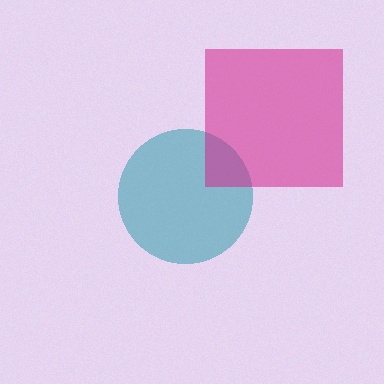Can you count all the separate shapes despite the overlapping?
Yes, there are 2 separate shapes.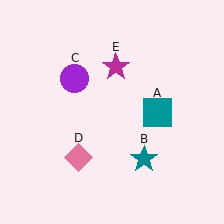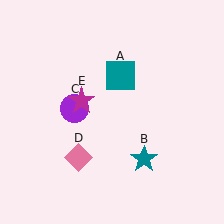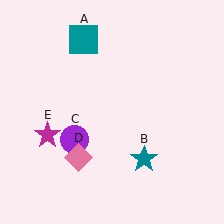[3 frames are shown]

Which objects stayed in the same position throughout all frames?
Teal star (object B) and pink diamond (object D) remained stationary.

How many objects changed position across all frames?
3 objects changed position: teal square (object A), purple circle (object C), magenta star (object E).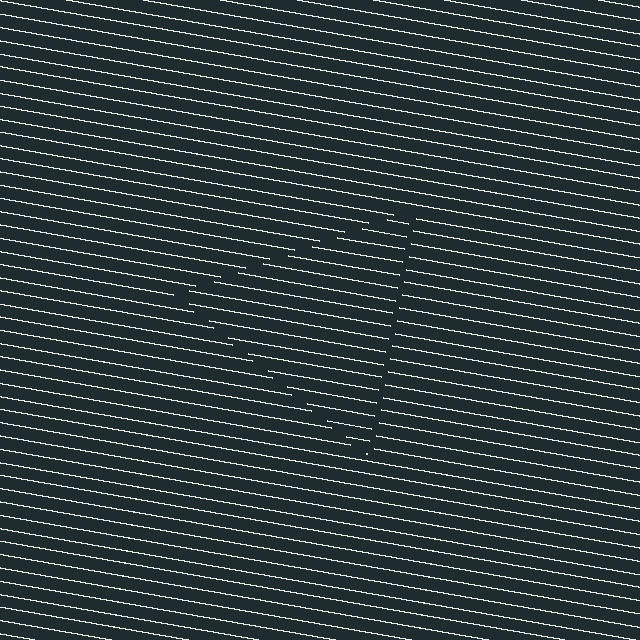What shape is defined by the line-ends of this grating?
An illusory triangle. The interior of the shape contains the same grating, shifted by half a period — the contour is defined by the phase discontinuity where line-ends from the inner and outer gratings abut.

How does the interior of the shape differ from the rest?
The interior of the shape contains the same grating, shifted by half a period — the contour is defined by the phase discontinuity where line-ends from the inner and outer gratings abut.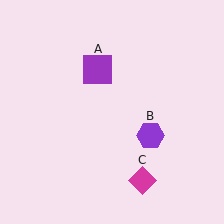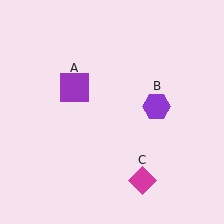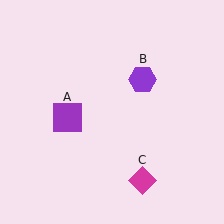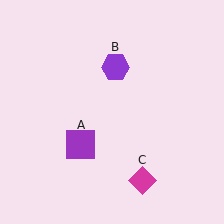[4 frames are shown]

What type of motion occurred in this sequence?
The purple square (object A), purple hexagon (object B) rotated counterclockwise around the center of the scene.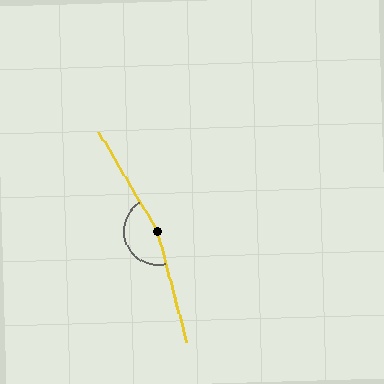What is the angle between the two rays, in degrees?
Approximately 164 degrees.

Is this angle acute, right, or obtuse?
It is obtuse.